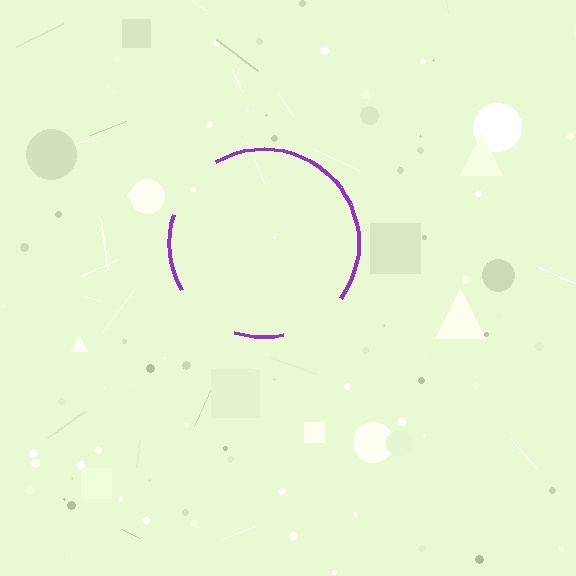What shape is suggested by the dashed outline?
The dashed outline suggests a circle.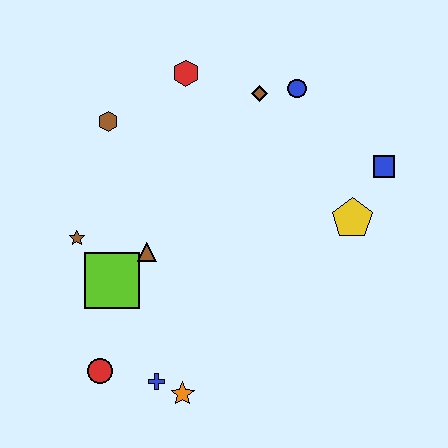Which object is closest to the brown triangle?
The lime square is closest to the brown triangle.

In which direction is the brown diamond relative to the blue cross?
The brown diamond is above the blue cross.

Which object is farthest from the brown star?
The blue square is farthest from the brown star.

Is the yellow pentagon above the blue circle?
No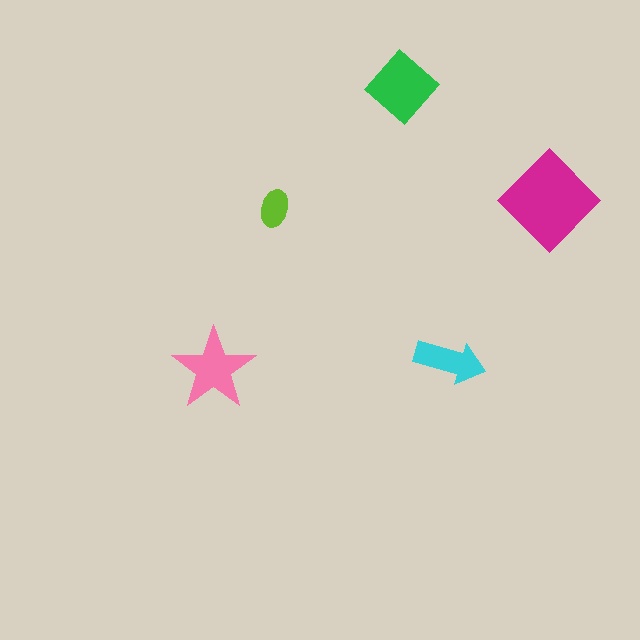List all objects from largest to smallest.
The magenta diamond, the green diamond, the pink star, the cyan arrow, the lime ellipse.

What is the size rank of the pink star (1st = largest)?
3rd.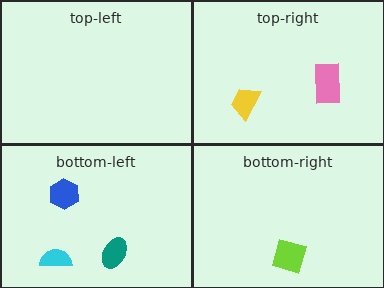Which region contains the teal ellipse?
The bottom-left region.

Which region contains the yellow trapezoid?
The top-right region.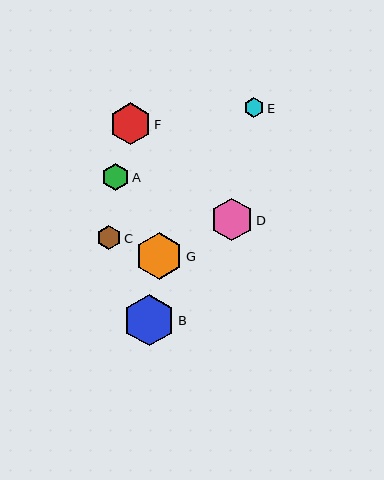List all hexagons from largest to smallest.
From largest to smallest: B, G, D, F, A, C, E.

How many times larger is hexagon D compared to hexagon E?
Hexagon D is approximately 2.1 times the size of hexagon E.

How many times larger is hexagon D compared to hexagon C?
Hexagon D is approximately 1.8 times the size of hexagon C.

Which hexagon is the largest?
Hexagon B is the largest with a size of approximately 51 pixels.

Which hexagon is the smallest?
Hexagon E is the smallest with a size of approximately 20 pixels.